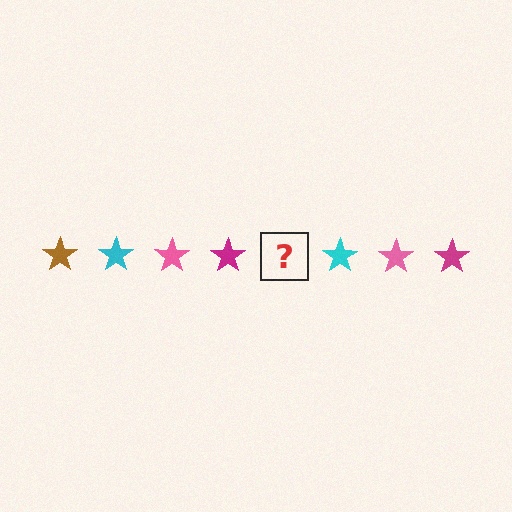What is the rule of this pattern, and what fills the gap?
The rule is that the pattern cycles through brown, cyan, pink, magenta stars. The gap should be filled with a brown star.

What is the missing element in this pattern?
The missing element is a brown star.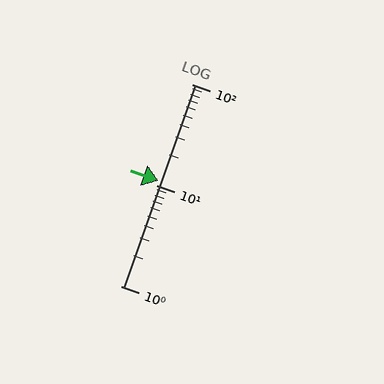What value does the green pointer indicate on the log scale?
The pointer indicates approximately 11.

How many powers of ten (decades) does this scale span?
The scale spans 2 decades, from 1 to 100.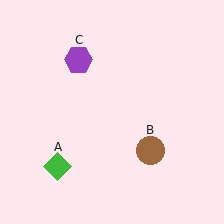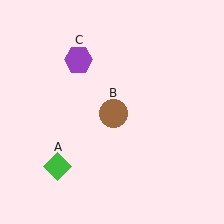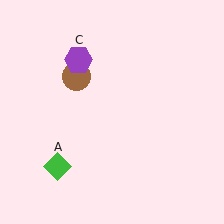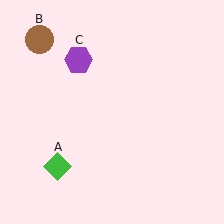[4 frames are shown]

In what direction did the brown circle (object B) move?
The brown circle (object B) moved up and to the left.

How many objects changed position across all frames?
1 object changed position: brown circle (object B).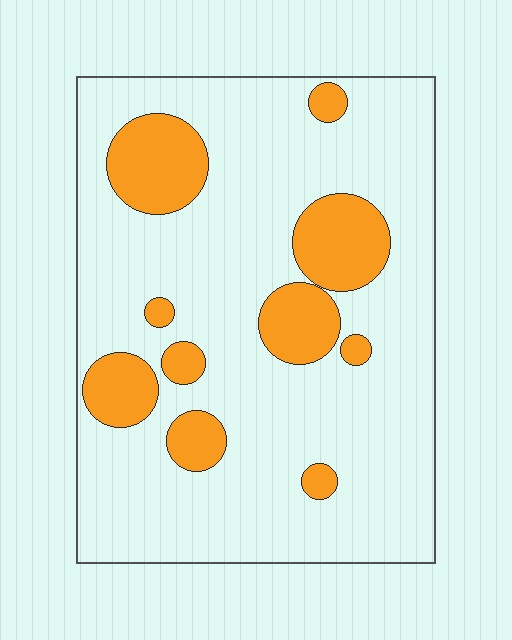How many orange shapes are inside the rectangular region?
10.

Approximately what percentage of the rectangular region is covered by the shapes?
Approximately 20%.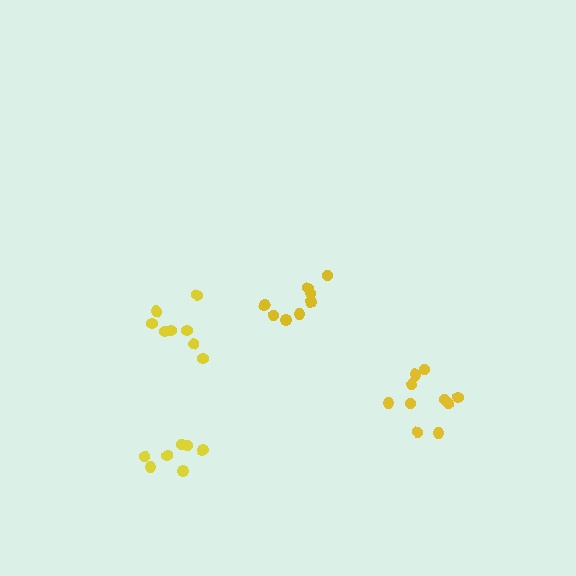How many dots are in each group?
Group 1: 8 dots, Group 2: 7 dots, Group 3: 8 dots, Group 4: 10 dots (33 total).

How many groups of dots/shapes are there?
There are 4 groups.